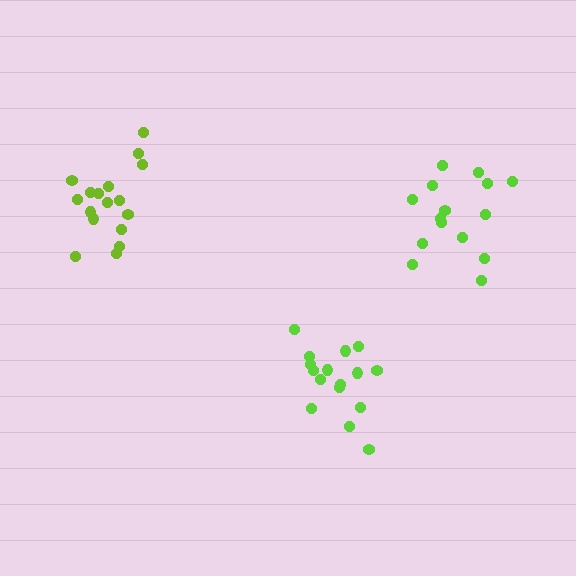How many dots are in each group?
Group 1: 17 dots, Group 2: 15 dots, Group 3: 16 dots (48 total).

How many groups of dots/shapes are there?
There are 3 groups.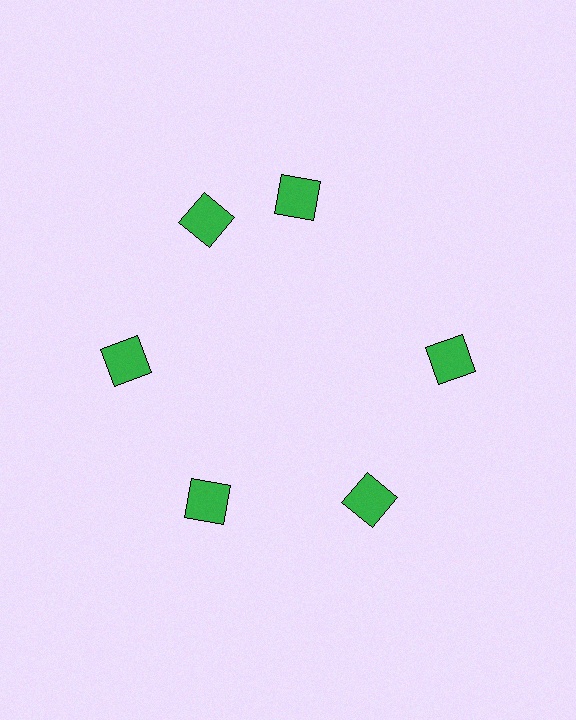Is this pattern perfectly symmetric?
No. The 6 green squares are arranged in a ring, but one element near the 1 o'clock position is rotated out of alignment along the ring, breaking the 6-fold rotational symmetry.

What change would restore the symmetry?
The symmetry would be restored by rotating it back into even spacing with its neighbors so that all 6 squares sit at equal angles and equal distance from the center.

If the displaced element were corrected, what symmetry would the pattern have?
It would have 6-fold rotational symmetry — the pattern would map onto itself every 60 degrees.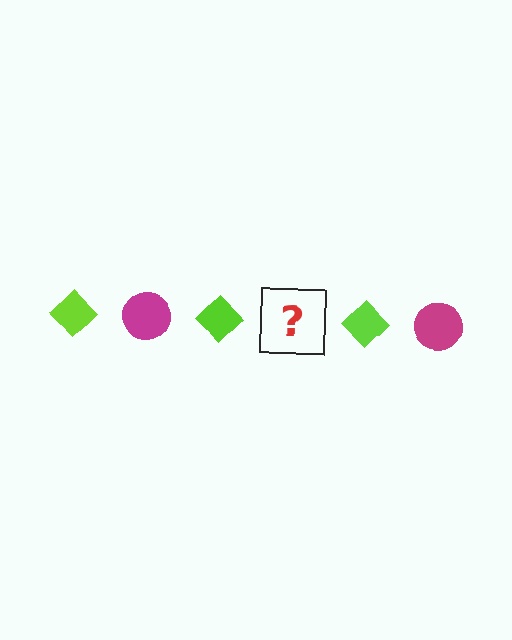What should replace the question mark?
The question mark should be replaced with a magenta circle.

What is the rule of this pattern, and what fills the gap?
The rule is that the pattern alternates between lime diamond and magenta circle. The gap should be filled with a magenta circle.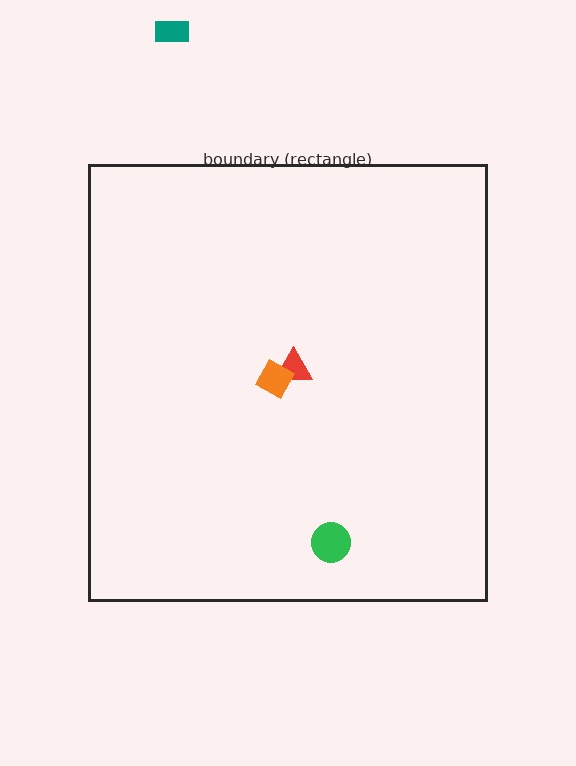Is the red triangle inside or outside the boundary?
Inside.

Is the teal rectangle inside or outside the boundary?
Outside.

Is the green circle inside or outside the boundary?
Inside.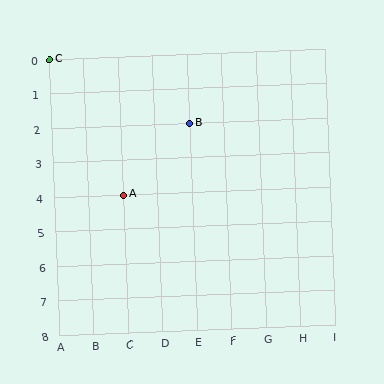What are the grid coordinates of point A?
Point A is at grid coordinates (C, 4).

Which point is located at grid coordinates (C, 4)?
Point A is at (C, 4).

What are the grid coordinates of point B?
Point B is at grid coordinates (E, 2).